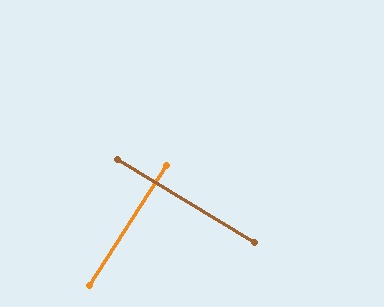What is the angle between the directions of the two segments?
Approximately 89 degrees.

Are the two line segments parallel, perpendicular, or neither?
Perpendicular — they meet at approximately 89°.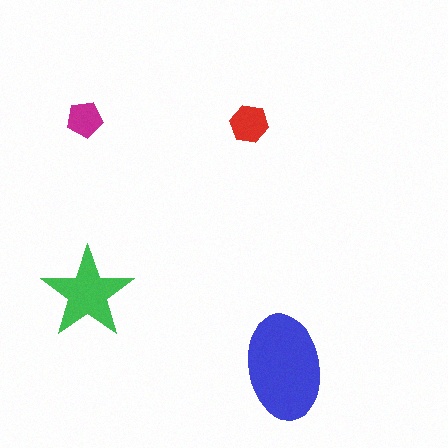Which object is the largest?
The blue ellipse.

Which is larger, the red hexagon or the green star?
The green star.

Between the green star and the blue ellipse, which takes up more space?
The blue ellipse.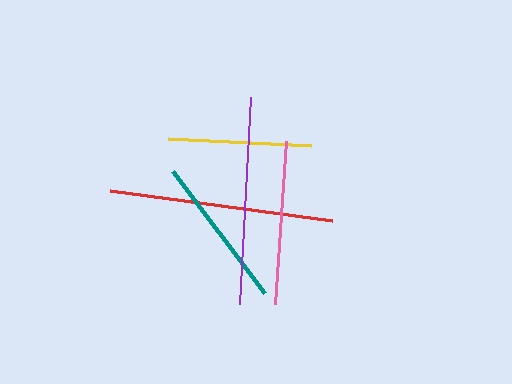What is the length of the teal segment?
The teal segment is approximately 153 pixels long.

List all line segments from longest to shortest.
From longest to shortest: red, purple, pink, teal, yellow.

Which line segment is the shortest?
The yellow line is the shortest at approximately 143 pixels.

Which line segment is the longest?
The red line is the longest at approximately 224 pixels.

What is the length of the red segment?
The red segment is approximately 224 pixels long.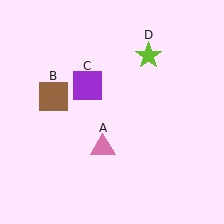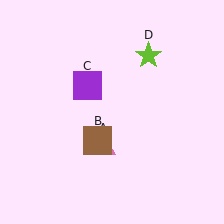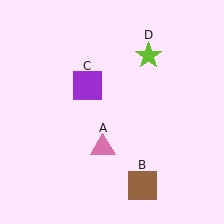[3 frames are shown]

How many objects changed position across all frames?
1 object changed position: brown square (object B).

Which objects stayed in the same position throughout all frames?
Pink triangle (object A) and purple square (object C) and lime star (object D) remained stationary.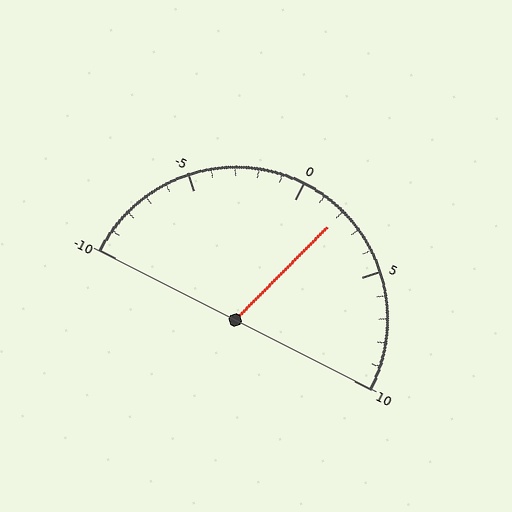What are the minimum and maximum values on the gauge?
The gauge ranges from -10 to 10.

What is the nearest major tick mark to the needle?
The nearest major tick mark is 0.